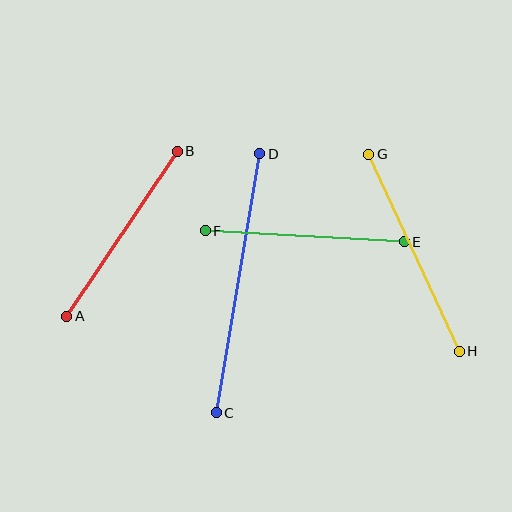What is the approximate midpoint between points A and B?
The midpoint is at approximately (122, 234) pixels.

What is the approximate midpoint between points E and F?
The midpoint is at approximately (305, 236) pixels.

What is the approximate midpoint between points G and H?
The midpoint is at approximately (414, 253) pixels.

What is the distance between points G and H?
The distance is approximately 217 pixels.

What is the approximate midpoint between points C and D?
The midpoint is at approximately (238, 283) pixels.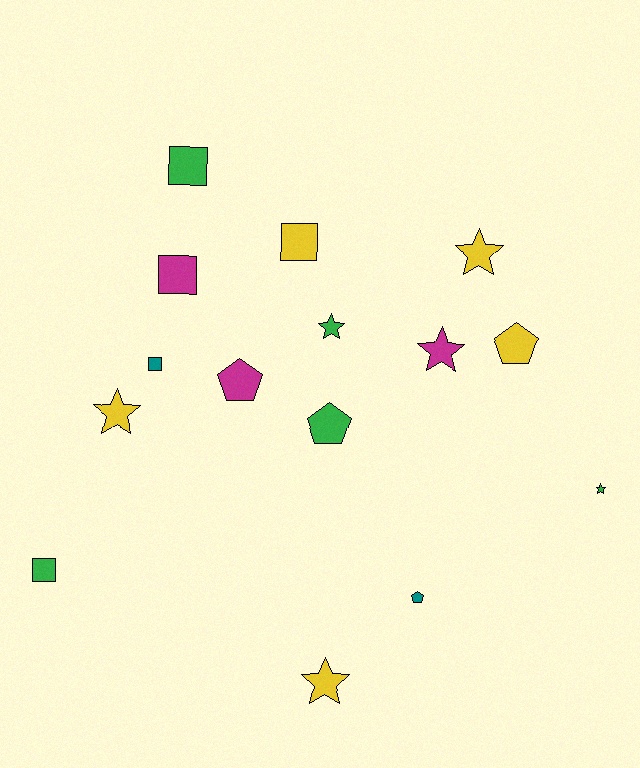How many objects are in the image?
There are 15 objects.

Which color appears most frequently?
Green, with 5 objects.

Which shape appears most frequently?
Star, with 6 objects.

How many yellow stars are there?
There are 3 yellow stars.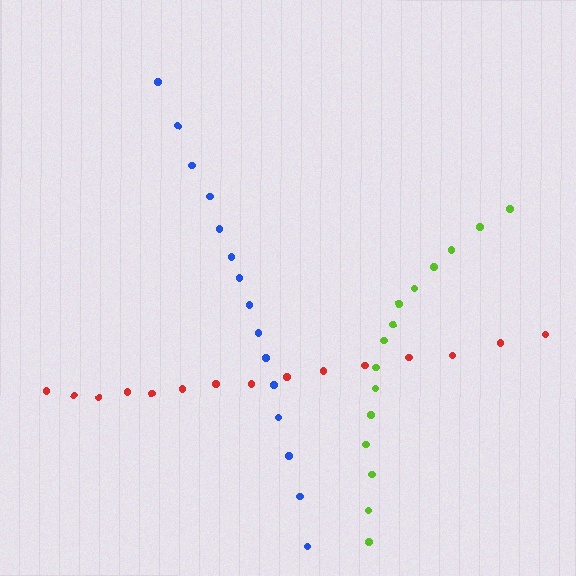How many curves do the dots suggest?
There are 3 distinct paths.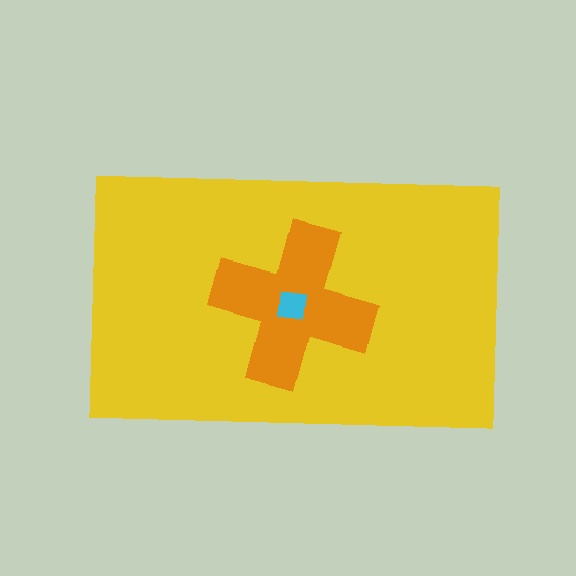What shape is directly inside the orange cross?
The cyan square.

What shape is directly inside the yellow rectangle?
The orange cross.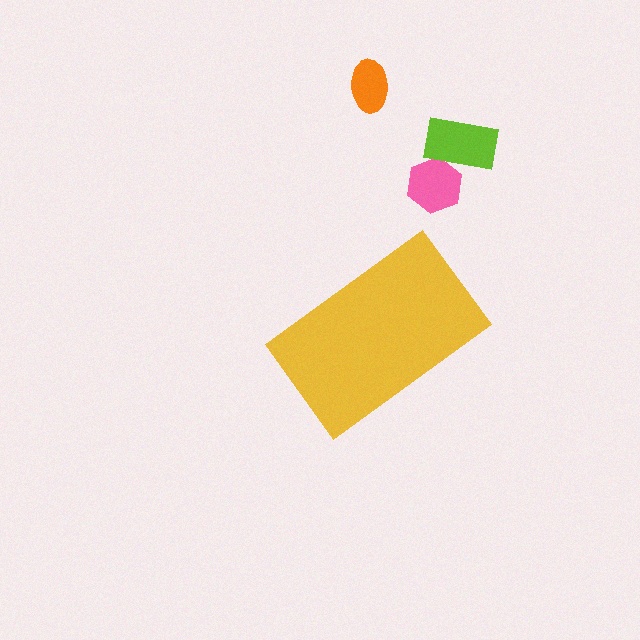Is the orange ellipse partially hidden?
No, the orange ellipse is fully visible.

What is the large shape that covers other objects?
A yellow rectangle.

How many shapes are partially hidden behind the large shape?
0 shapes are partially hidden.